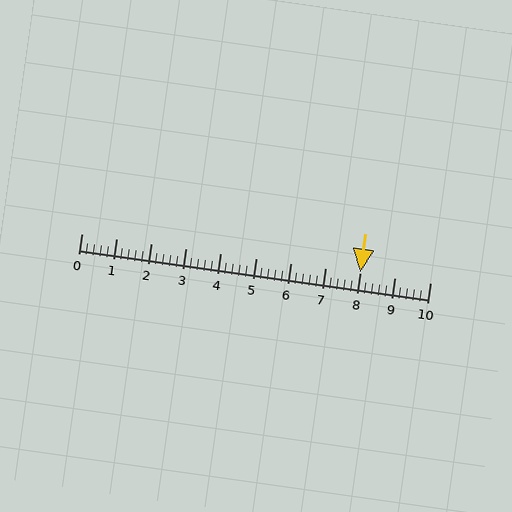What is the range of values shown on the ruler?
The ruler shows values from 0 to 10.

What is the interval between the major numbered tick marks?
The major tick marks are spaced 1 units apart.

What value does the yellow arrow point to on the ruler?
The yellow arrow points to approximately 8.0.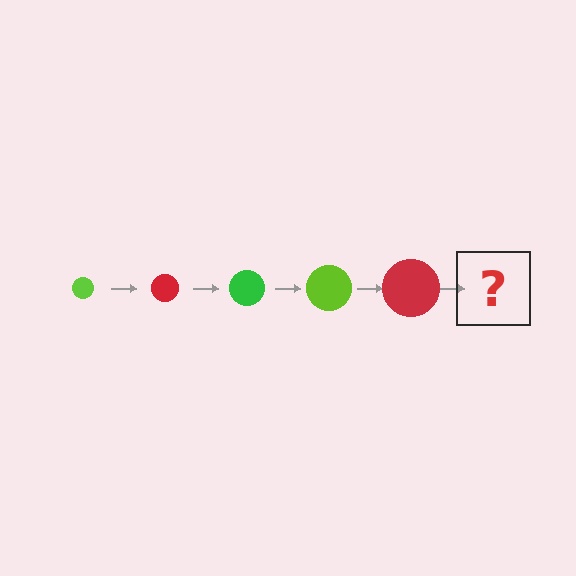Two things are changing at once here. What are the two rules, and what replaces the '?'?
The two rules are that the circle grows larger each step and the color cycles through lime, red, and green. The '?' should be a green circle, larger than the previous one.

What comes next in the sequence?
The next element should be a green circle, larger than the previous one.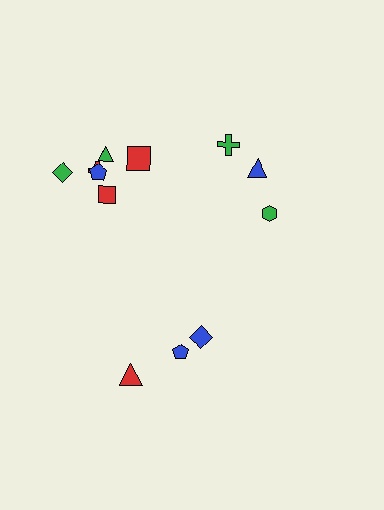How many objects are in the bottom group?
There are 3 objects.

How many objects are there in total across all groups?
There are 12 objects.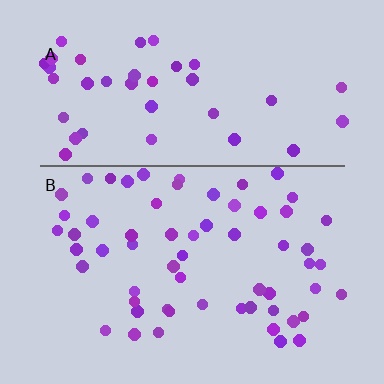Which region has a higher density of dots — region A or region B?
B (the bottom).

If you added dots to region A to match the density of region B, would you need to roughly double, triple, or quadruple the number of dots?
Approximately double.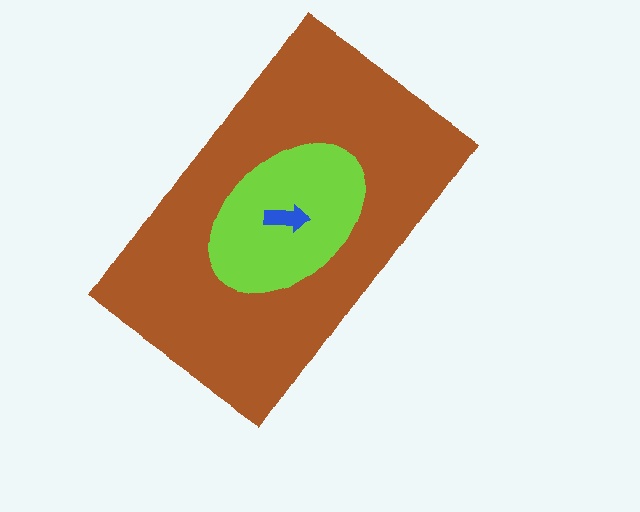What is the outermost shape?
The brown rectangle.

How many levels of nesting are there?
3.